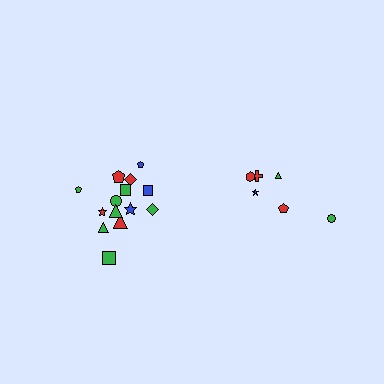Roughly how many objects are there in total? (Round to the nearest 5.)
Roughly 20 objects in total.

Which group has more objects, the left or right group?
The left group.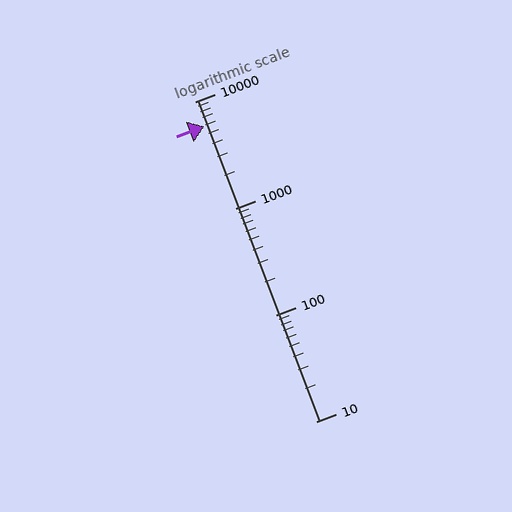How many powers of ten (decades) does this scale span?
The scale spans 3 decades, from 10 to 10000.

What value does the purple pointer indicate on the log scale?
The pointer indicates approximately 5800.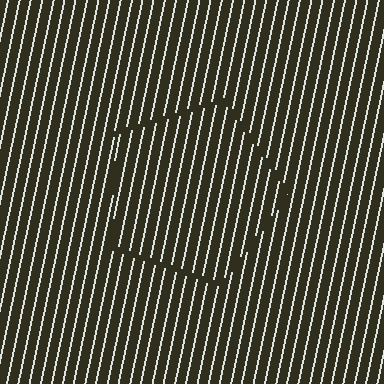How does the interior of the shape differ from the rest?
The interior of the shape contains the same grating, shifted by half a period — the contour is defined by the phase discontinuity where line-ends from the inner and outer gratings abut.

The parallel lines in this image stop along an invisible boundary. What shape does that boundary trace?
An illusory pentagon. The interior of the shape contains the same grating, shifted by half a period — the contour is defined by the phase discontinuity where line-ends from the inner and outer gratings abut.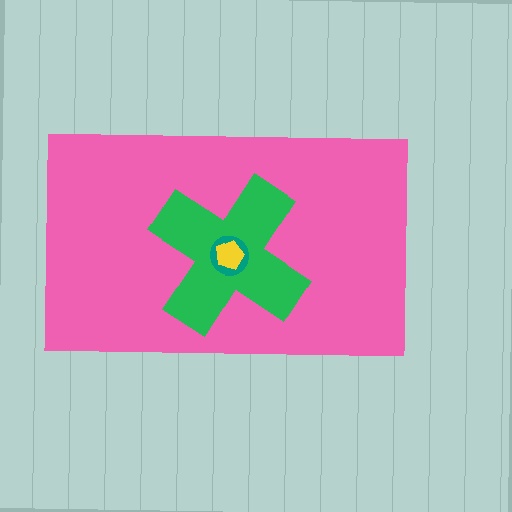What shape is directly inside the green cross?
The teal circle.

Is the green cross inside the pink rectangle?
Yes.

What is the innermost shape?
The yellow pentagon.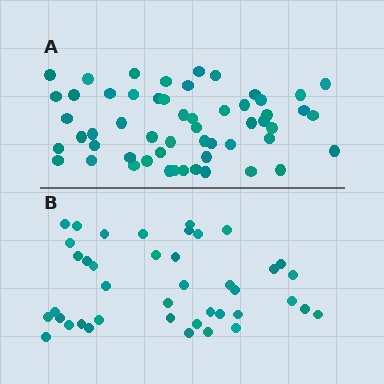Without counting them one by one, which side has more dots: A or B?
Region A (the top region) has more dots.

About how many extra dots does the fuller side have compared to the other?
Region A has approximately 15 more dots than region B.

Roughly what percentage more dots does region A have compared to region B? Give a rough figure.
About 35% more.